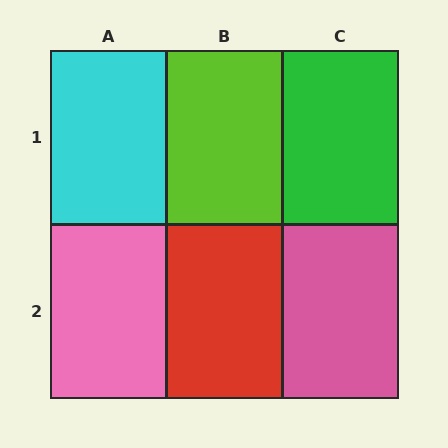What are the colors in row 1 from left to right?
Cyan, lime, green.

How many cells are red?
1 cell is red.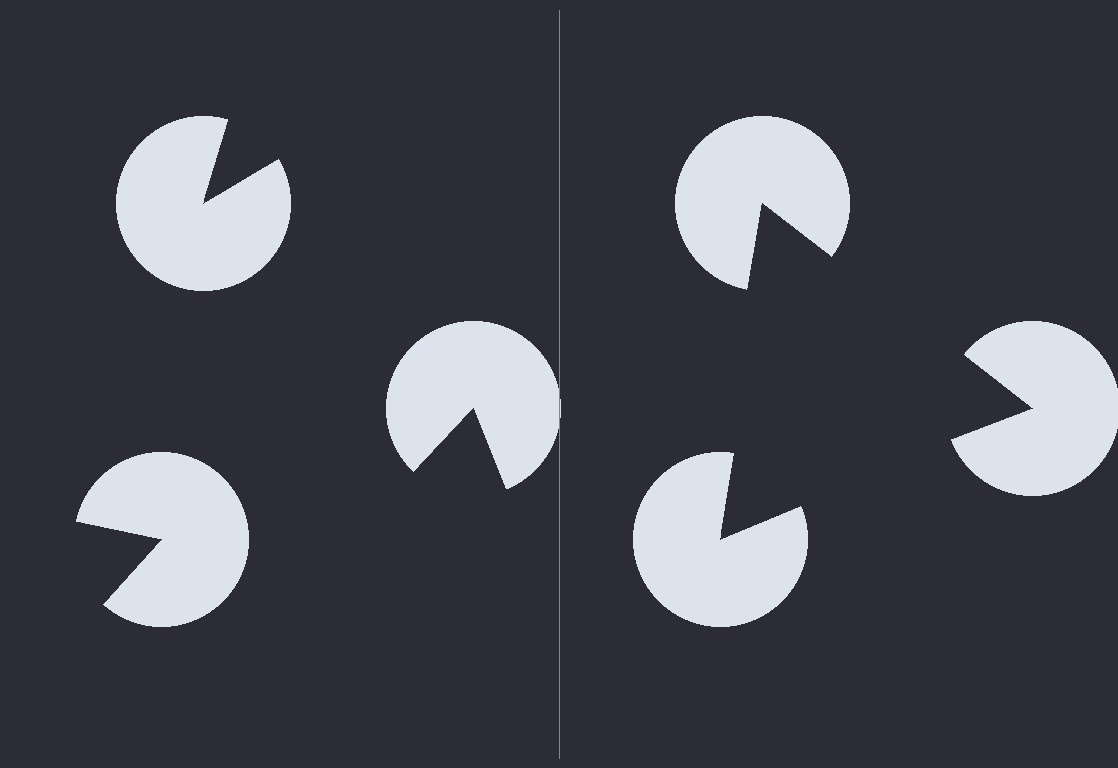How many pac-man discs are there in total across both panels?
6 — 3 on each side.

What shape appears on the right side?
An illusory triangle.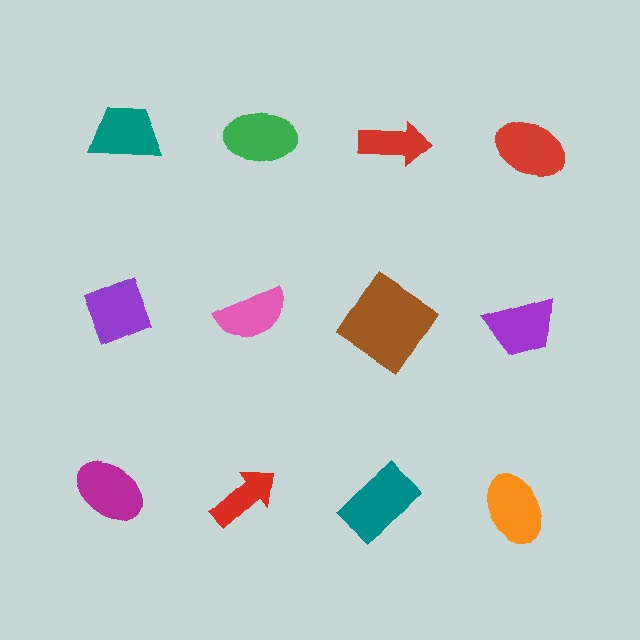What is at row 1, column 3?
A red arrow.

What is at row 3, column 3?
A teal rectangle.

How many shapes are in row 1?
4 shapes.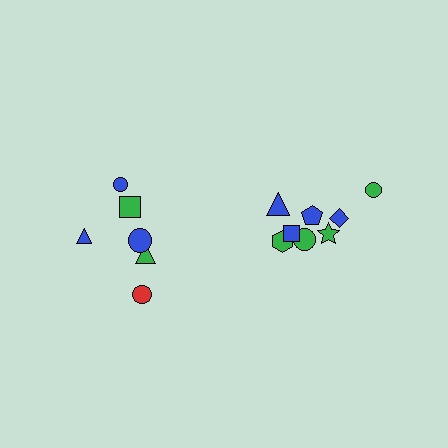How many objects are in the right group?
There are 8 objects.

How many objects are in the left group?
There are 6 objects.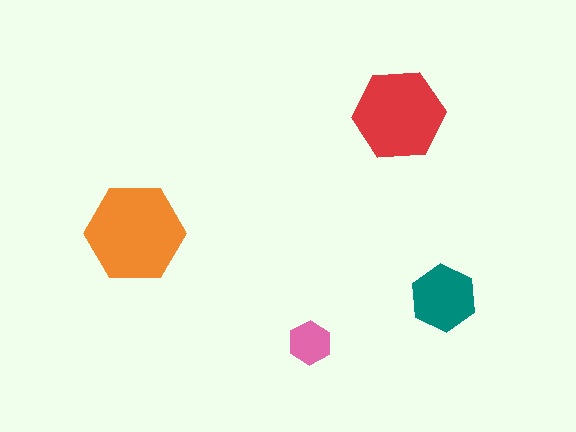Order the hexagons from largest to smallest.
the orange one, the red one, the teal one, the pink one.